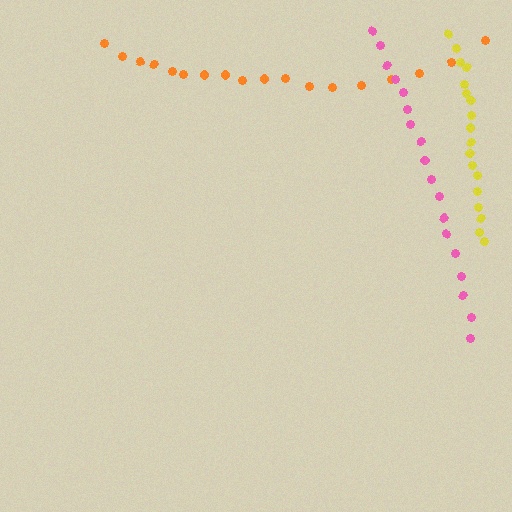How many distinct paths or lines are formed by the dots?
There are 3 distinct paths.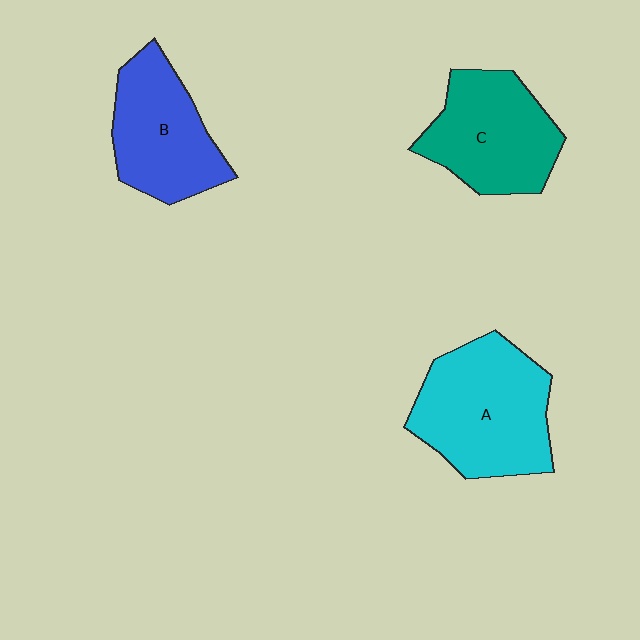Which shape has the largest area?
Shape A (cyan).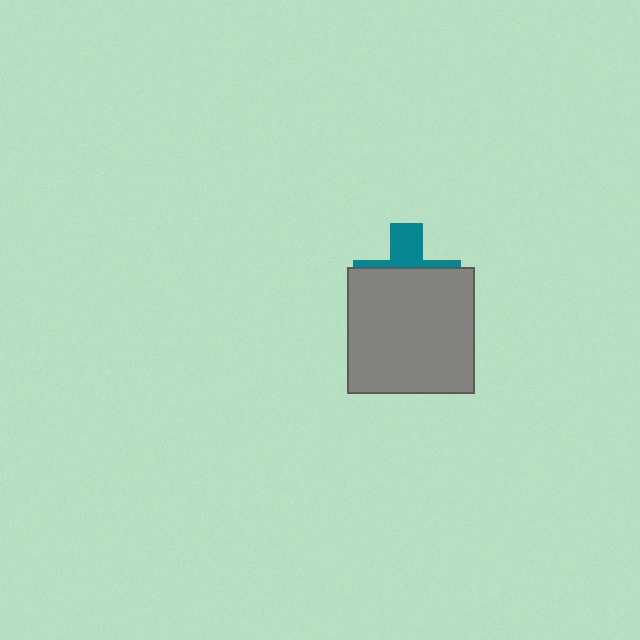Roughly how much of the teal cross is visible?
A small part of it is visible (roughly 34%).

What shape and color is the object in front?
The object in front is a gray square.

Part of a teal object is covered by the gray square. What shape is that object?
It is a cross.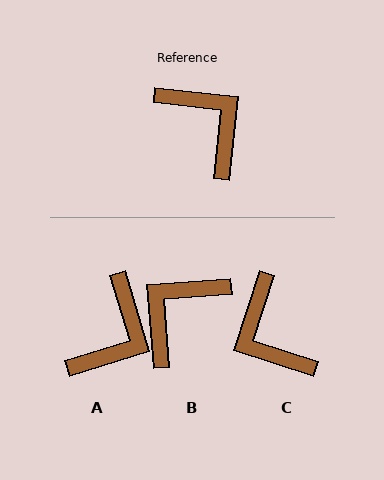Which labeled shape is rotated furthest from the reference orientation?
C, about 169 degrees away.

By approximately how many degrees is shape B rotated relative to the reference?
Approximately 101 degrees counter-clockwise.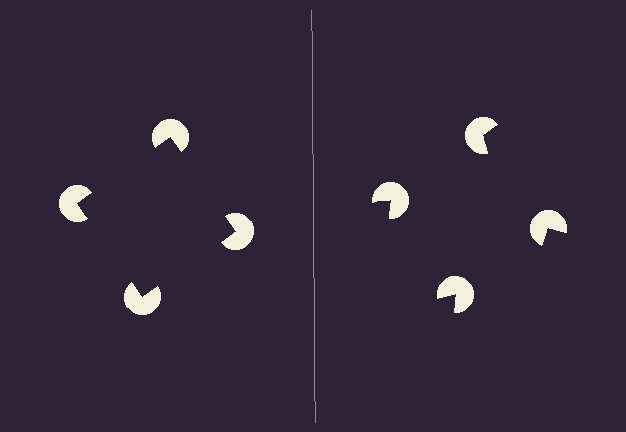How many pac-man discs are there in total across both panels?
8 — 4 on each side.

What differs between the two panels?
The pac-man discs are positioned identically on both sides; only the wedge orientations differ. On the left they align to a square; on the right they are misaligned.